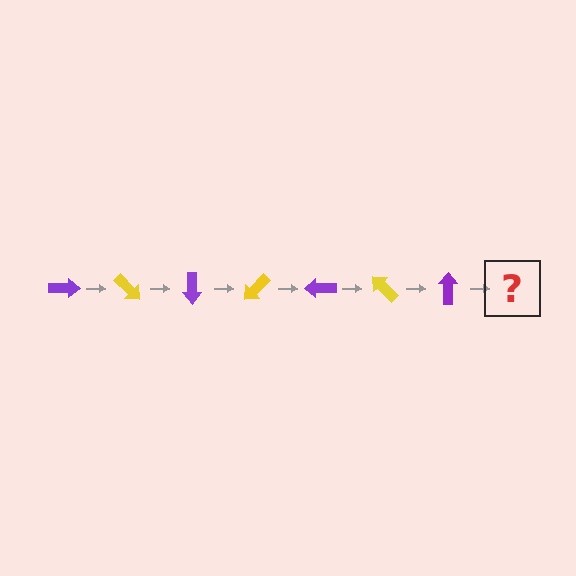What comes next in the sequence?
The next element should be a yellow arrow, rotated 315 degrees from the start.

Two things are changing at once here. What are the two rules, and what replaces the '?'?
The two rules are that it rotates 45 degrees each step and the color cycles through purple and yellow. The '?' should be a yellow arrow, rotated 315 degrees from the start.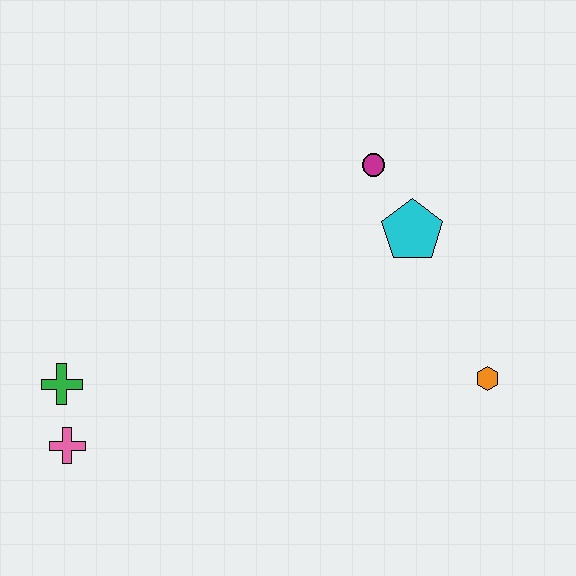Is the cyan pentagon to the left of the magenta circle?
No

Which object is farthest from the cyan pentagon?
The pink cross is farthest from the cyan pentagon.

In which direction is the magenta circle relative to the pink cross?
The magenta circle is to the right of the pink cross.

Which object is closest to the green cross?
The pink cross is closest to the green cross.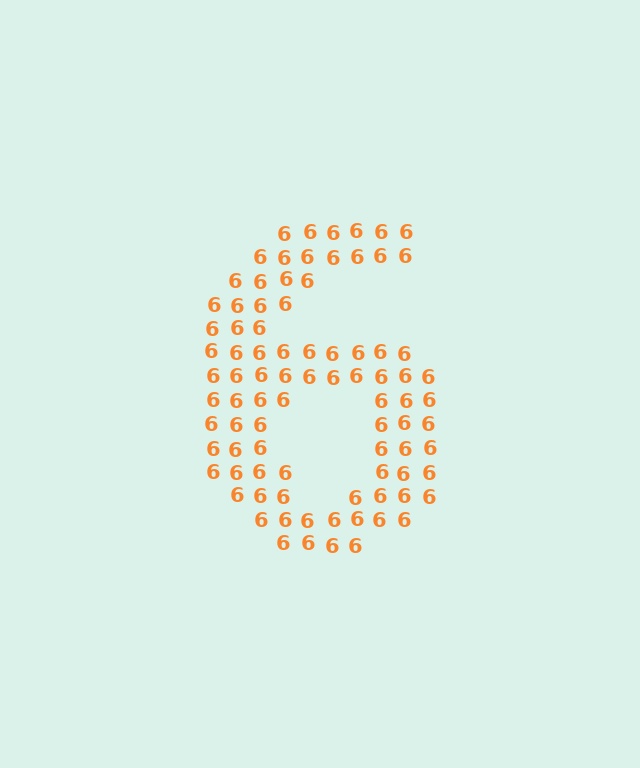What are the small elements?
The small elements are digit 6's.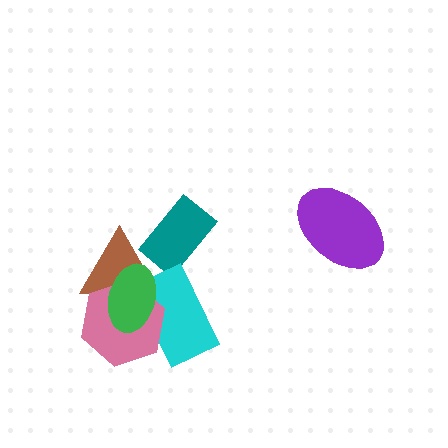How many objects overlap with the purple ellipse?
0 objects overlap with the purple ellipse.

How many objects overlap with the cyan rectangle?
3 objects overlap with the cyan rectangle.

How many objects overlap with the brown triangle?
4 objects overlap with the brown triangle.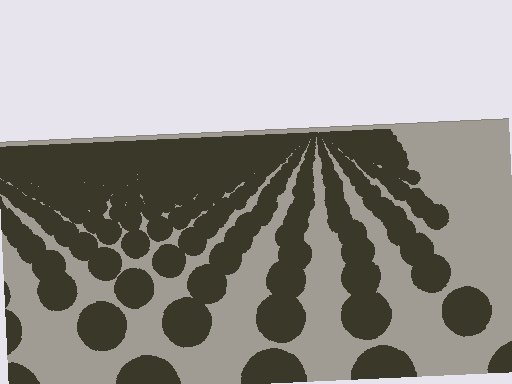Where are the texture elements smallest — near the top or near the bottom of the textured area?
Near the top.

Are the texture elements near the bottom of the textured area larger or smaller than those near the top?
Larger. Near the bottom, elements are closer to the viewer and appear at a bigger on-screen size.